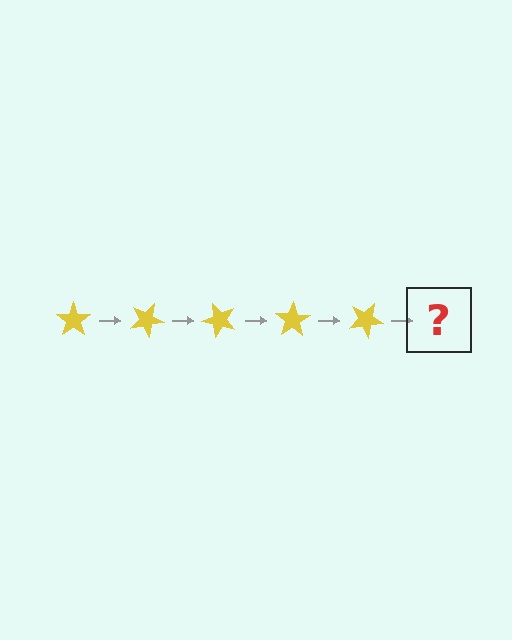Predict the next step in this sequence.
The next step is a yellow star rotated 125 degrees.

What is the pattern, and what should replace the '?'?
The pattern is that the star rotates 25 degrees each step. The '?' should be a yellow star rotated 125 degrees.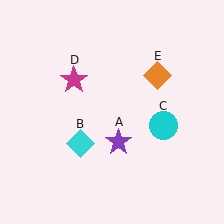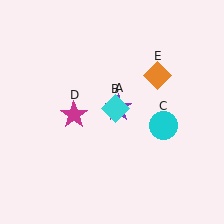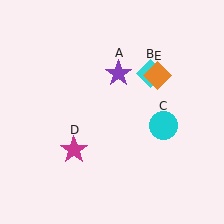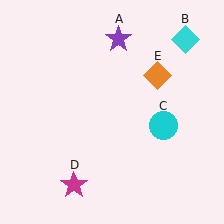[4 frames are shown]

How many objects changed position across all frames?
3 objects changed position: purple star (object A), cyan diamond (object B), magenta star (object D).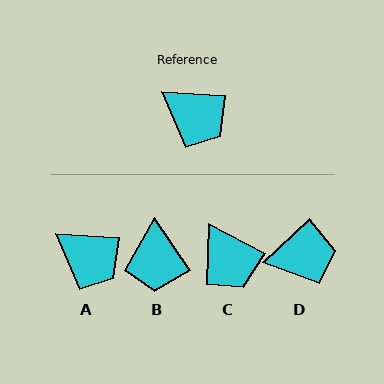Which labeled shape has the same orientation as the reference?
A.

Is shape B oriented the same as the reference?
No, it is off by about 53 degrees.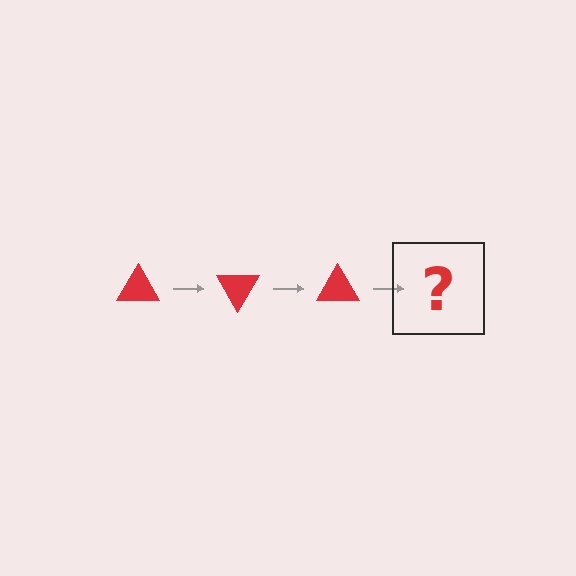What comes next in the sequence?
The next element should be a red triangle rotated 180 degrees.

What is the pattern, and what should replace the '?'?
The pattern is that the triangle rotates 60 degrees each step. The '?' should be a red triangle rotated 180 degrees.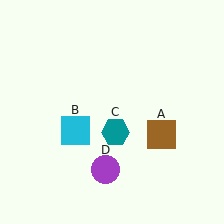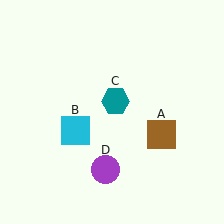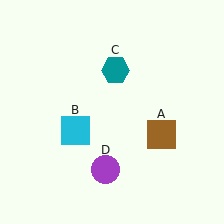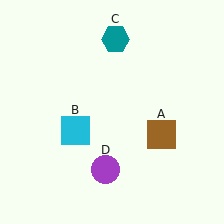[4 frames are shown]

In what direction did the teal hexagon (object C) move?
The teal hexagon (object C) moved up.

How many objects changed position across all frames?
1 object changed position: teal hexagon (object C).